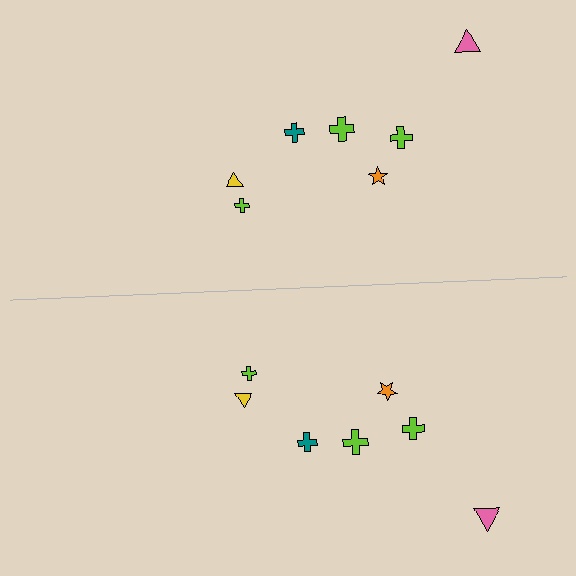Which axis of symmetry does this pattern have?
The pattern has a horizontal axis of symmetry running through the center of the image.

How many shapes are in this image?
There are 14 shapes in this image.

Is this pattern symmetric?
Yes, this pattern has bilateral (reflection) symmetry.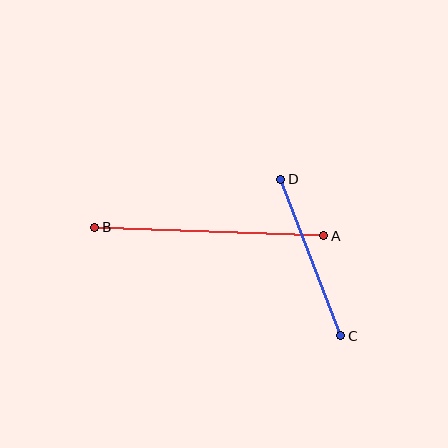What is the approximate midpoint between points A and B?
The midpoint is at approximately (209, 231) pixels.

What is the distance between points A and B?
The distance is approximately 229 pixels.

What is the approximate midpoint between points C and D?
The midpoint is at approximately (311, 258) pixels.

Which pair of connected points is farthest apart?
Points A and B are farthest apart.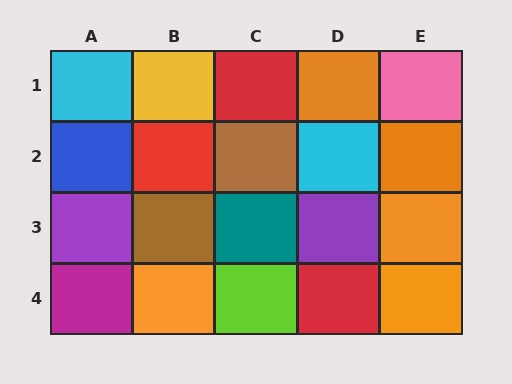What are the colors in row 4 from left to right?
Magenta, orange, lime, red, orange.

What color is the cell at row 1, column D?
Orange.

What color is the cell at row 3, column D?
Purple.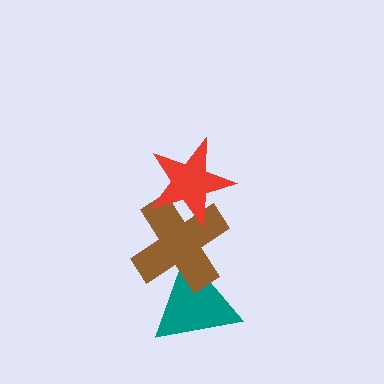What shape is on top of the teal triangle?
The brown cross is on top of the teal triangle.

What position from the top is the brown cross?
The brown cross is 2nd from the top.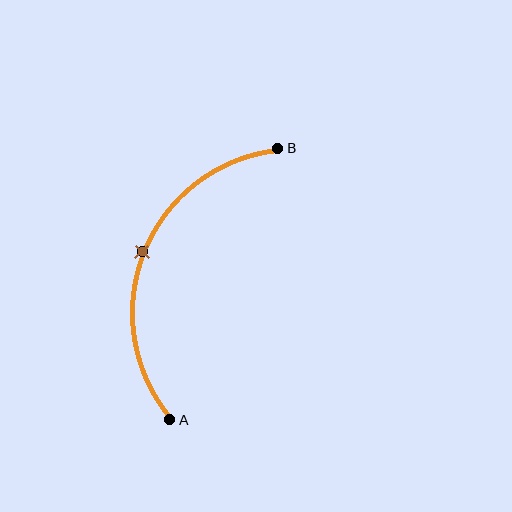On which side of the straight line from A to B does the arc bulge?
The arc bulges to the left of the straight line connecting A and B.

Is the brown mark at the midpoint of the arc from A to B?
Yes. The brown mark lies on the arc at equal arc-length from both A and B — it is the arc midpoint.